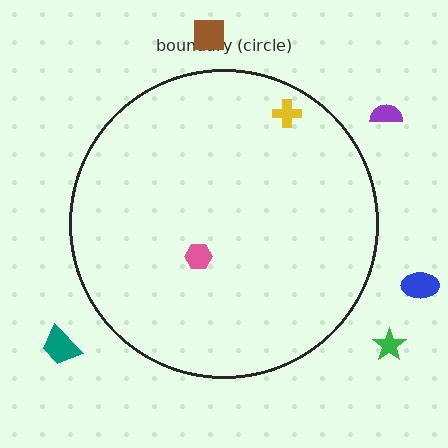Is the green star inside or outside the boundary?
Outside.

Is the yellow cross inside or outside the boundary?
Inside.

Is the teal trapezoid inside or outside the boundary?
Outside.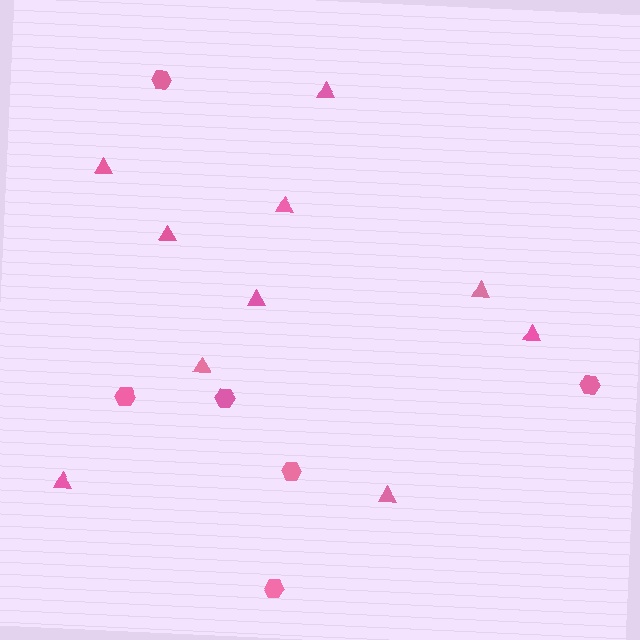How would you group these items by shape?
There are 2 groups: one group of hexagons (6) and one group of triangles (10).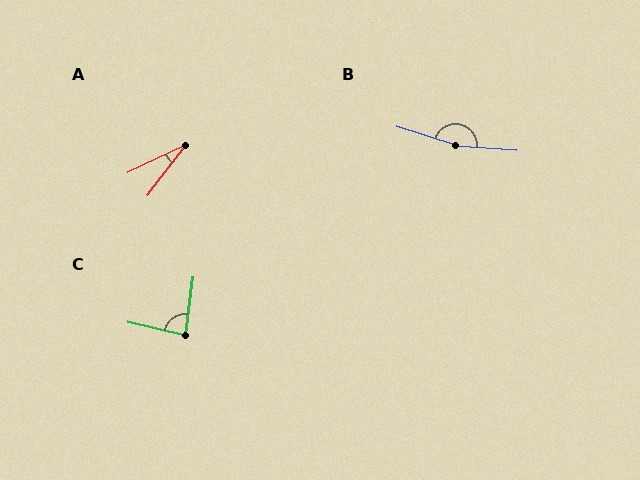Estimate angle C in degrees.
Approximately 84 degrees.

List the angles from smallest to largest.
A (27°), C (84°), B (167°).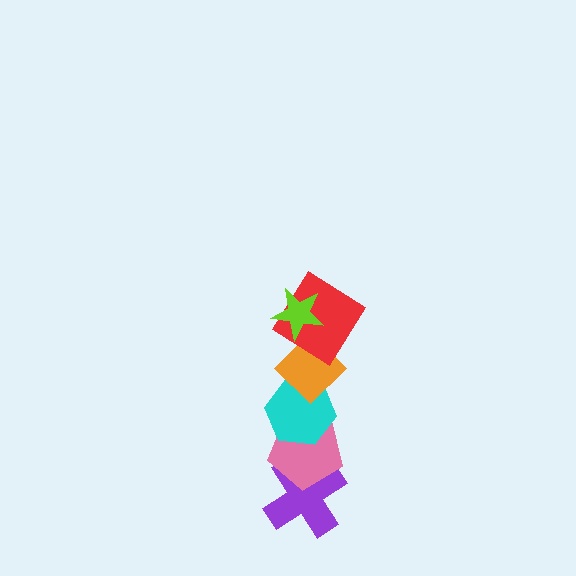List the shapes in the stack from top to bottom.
From top to bottom: the lime star, the red diamond, the orange diamond, the cyan hexagon, the pink pentagon, the purple cross.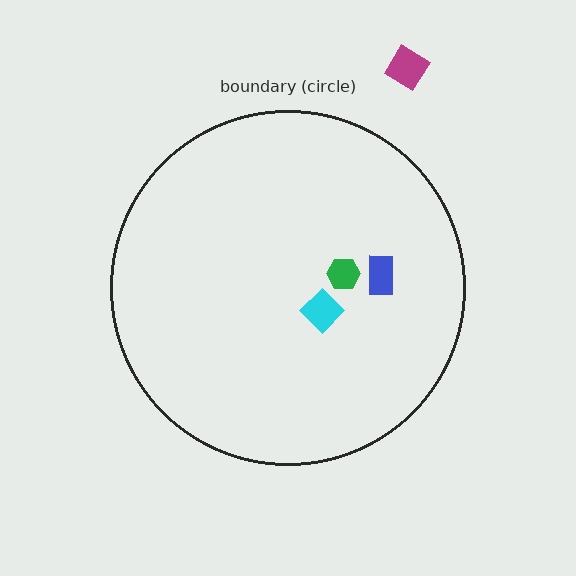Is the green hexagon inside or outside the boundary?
Inside.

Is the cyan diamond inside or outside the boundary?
Inside.